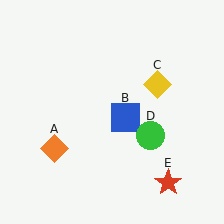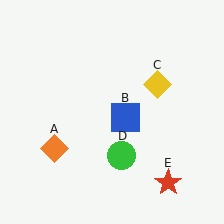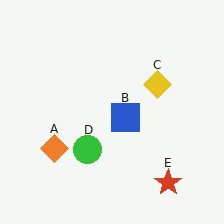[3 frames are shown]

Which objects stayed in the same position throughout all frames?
Orange diamond (object A) and blue square (object B) and yellow diamond (object C) and red star (object E) remained stationary.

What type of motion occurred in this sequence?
The green circle (object D) rotated clockwise around the center of the scene.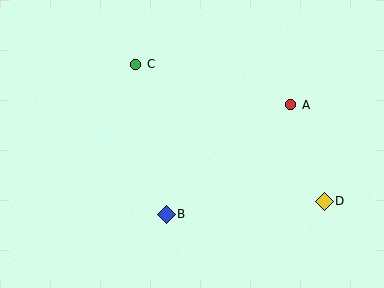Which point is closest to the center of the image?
Point B at (166, 214) is closest to the center.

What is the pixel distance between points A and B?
The distance between A and B is 166 pixels.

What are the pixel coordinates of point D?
Point D is at (324, 201).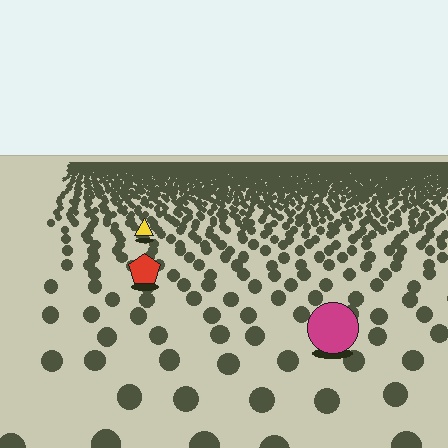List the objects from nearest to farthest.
From nearest to farthest: the magenta circle, the red pentagon, the yellow triangle.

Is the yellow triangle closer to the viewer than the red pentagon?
No. The red pentagon is closer — you can tell from the texture gradient: the ground texture is coarser near it.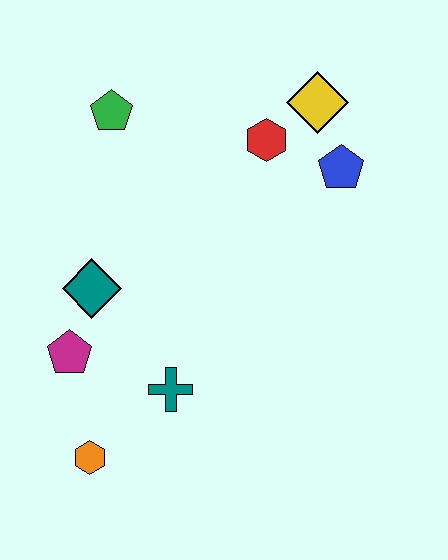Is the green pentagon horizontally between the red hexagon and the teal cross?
No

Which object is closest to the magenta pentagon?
The teal diamond is closest to the magenta pentagon.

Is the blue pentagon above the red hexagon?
No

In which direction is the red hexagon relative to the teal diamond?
The red hexagon is to the right of the teal diamond.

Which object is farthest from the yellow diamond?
The orange hexagon is farthest from the yellow diamond.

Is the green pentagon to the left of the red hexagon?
Yes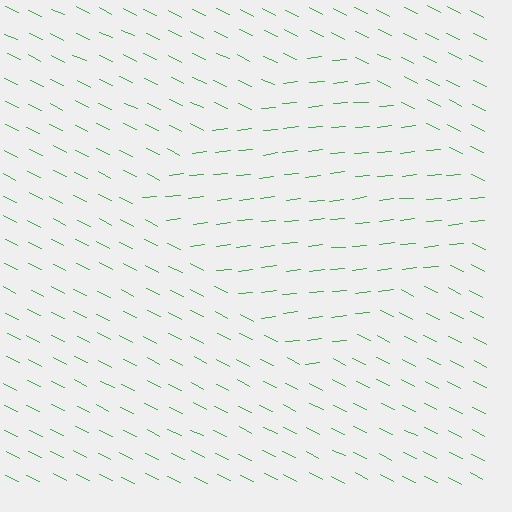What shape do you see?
I see a diamond.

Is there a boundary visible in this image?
Yes, there is a texture boundary formed by a change in line orientation.